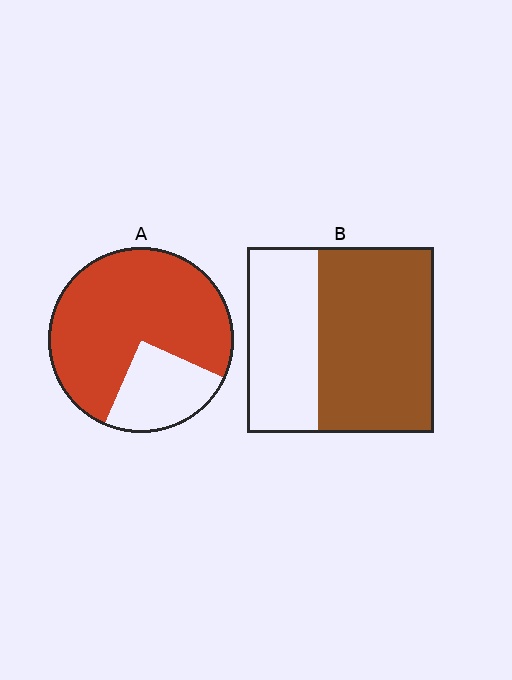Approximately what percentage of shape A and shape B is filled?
A is approximately 75% and B is approximately 60%.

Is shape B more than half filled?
Yes.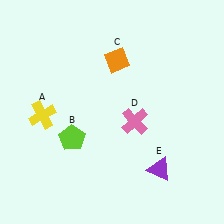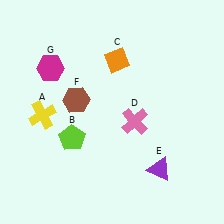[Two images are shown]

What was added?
A brown hexagon (F), a magenta hexagon (G) were added in Image 2.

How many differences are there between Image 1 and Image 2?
There are 2 differences between the two images.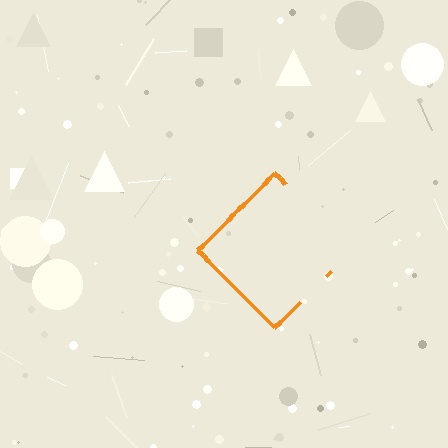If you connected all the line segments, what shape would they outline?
They would outline a diamond.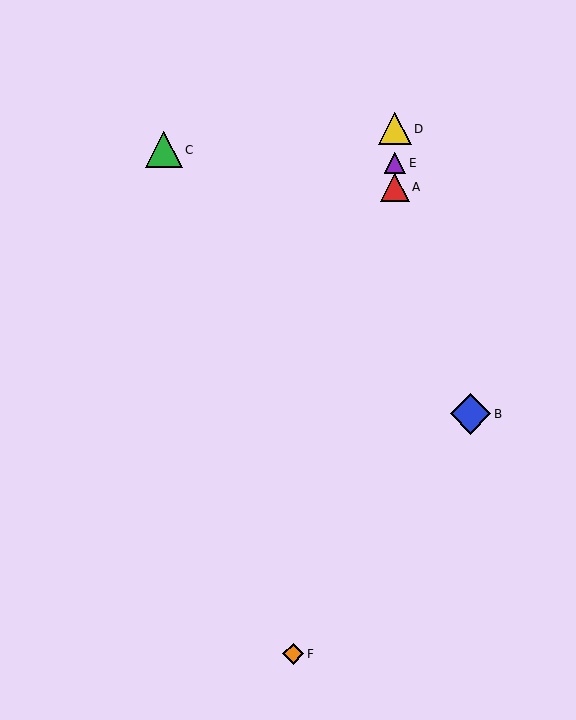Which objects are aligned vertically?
Objects A, D, E are aligned vertically.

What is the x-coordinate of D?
Object D is at x≈395.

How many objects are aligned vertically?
3 objects (A, D, E) are aligned vertically.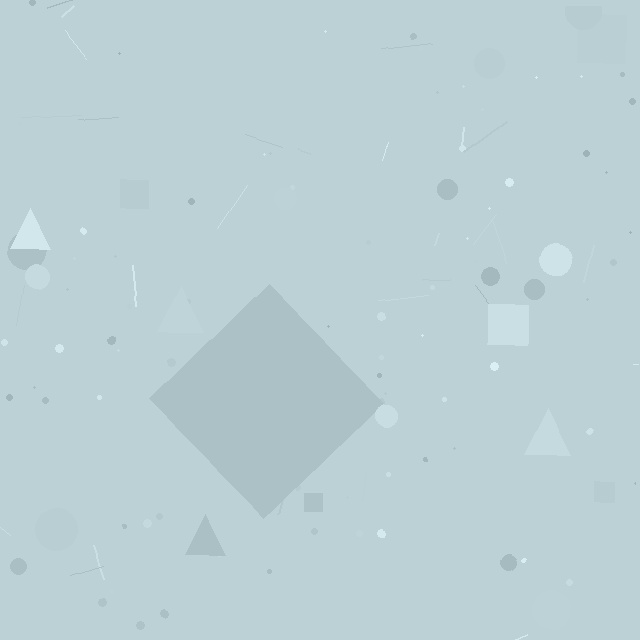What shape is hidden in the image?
A diamond is hidden in the image.